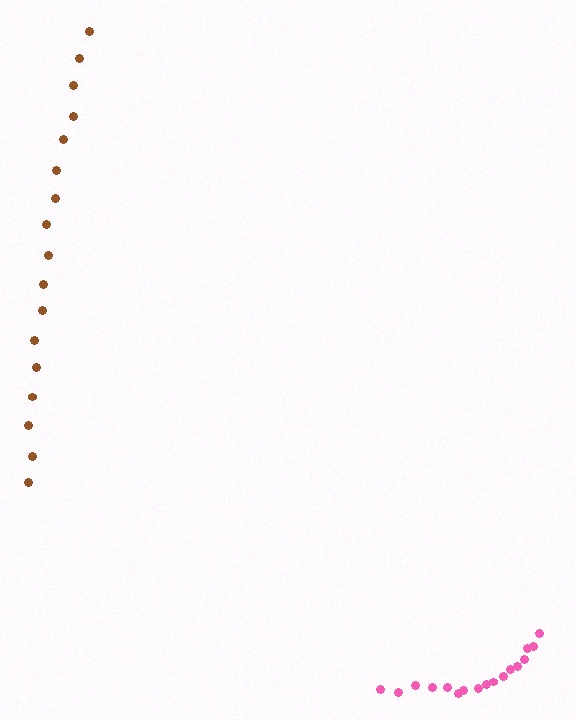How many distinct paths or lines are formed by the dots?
There are 2 distinct paths.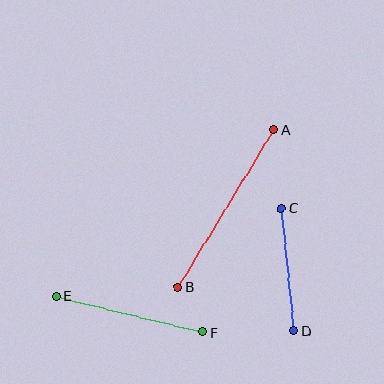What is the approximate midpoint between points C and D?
The midpoint is at approximately (287, 269) pixels.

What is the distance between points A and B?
The distance is approximately 184 pixels.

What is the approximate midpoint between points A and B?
The midpoint is at approximately (226, 208) pixels.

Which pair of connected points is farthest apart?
Points A and B are farthest apart.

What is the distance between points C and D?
The distance is approximately 124 pixels.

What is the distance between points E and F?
The distance is approximately 151 pixels.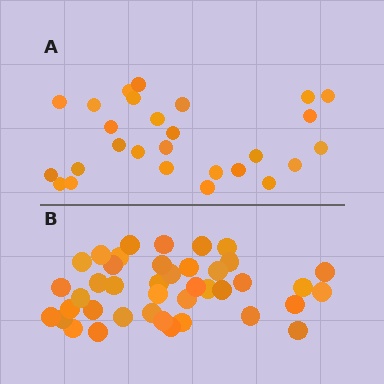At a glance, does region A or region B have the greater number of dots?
Region B (the bottom region) has more dots.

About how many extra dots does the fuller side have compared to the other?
Region B has approximately 15 more dots than region A.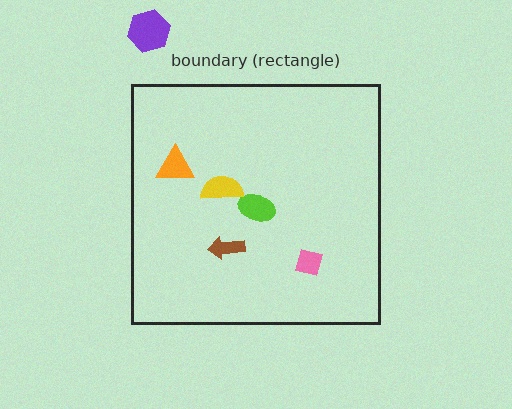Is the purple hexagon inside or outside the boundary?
Outside.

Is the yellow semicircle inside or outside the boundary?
Inside.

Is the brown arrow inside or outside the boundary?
Inside.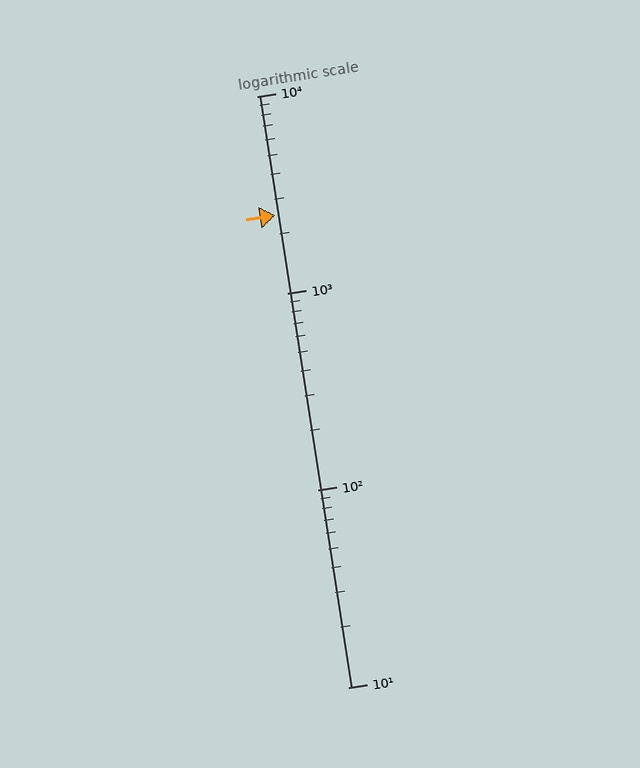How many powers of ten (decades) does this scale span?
The scale spans 3 decades, from 10 to 10000.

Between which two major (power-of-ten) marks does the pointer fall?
The pointer is between 1000 and 10000.